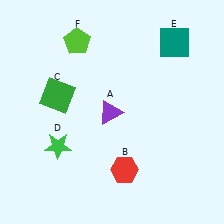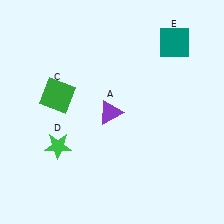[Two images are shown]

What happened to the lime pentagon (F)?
The lime pentagon (F) was removed in Image 2. It was in the top-left area of Image 1.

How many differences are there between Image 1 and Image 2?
There are 2 differences between the two images.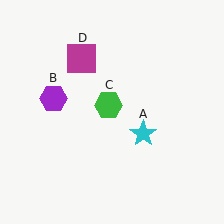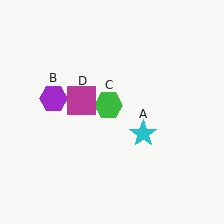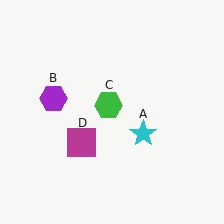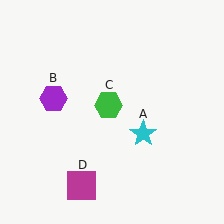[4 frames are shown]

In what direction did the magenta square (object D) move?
The magenta square (object D) moved down.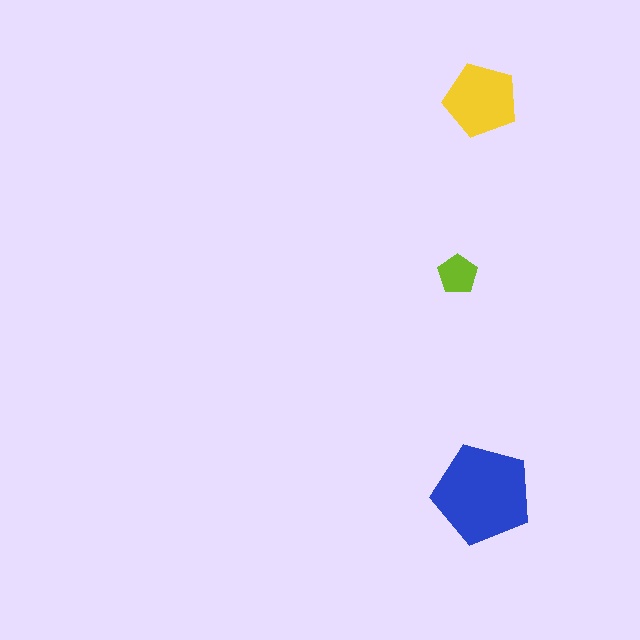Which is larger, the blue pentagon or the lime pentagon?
The blue one.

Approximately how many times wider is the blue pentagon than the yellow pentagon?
About 1.5 times wider.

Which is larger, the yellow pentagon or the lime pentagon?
The yellow one.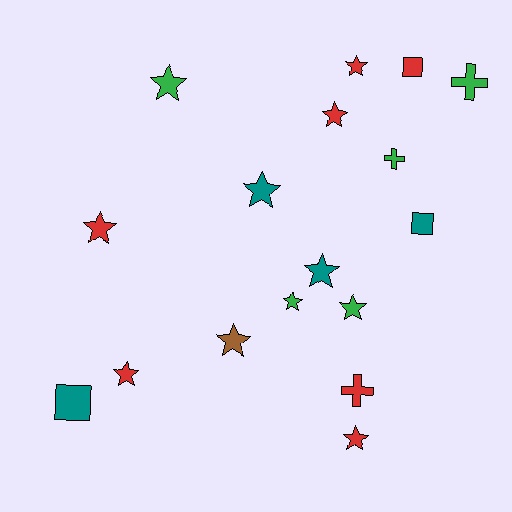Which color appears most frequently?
Red, with 7 objects.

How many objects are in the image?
There are 17 objects.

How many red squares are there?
There is 1 red square.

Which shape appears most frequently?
Star, with 11 objects.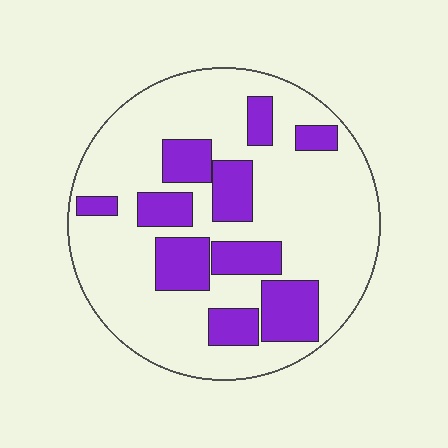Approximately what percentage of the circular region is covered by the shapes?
Approximately 25%.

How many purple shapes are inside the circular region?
10.